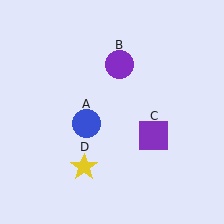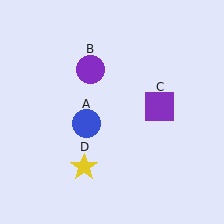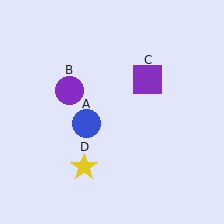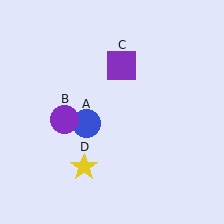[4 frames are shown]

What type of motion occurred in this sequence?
The purple circle (object B), purple square (object C) rotated counterclockwise around the center of the scene.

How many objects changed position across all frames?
2 objects changed position: purple circle (object B), purple square (object C).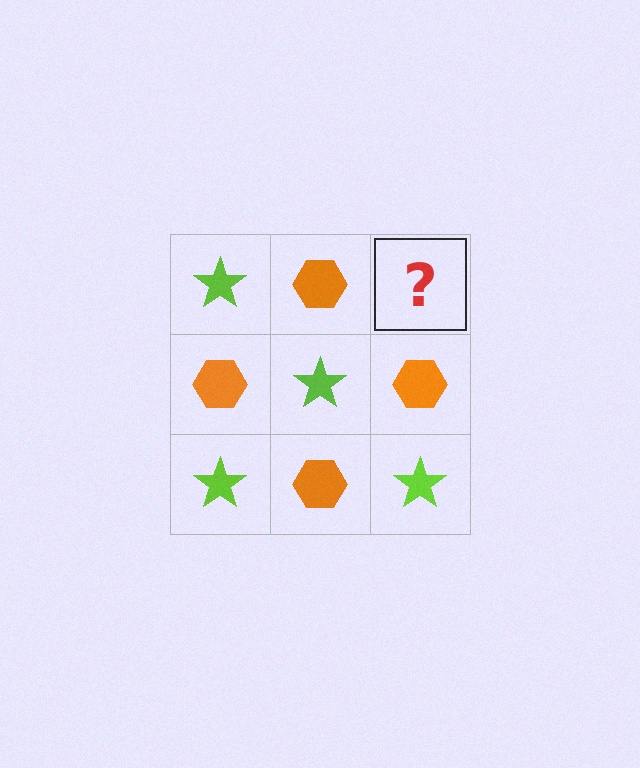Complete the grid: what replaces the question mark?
The question mark should be replaced with a lime star.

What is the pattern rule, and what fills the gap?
The rule is that it alternates lime star and orange hexagon in a checkerboard pattern. The gap should be filled with a lime star.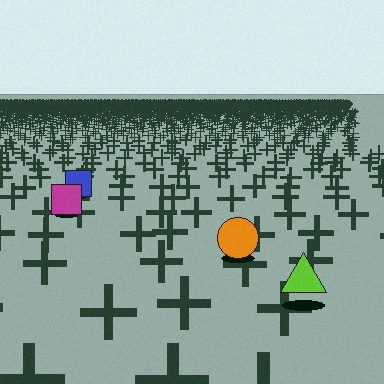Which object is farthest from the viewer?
The blue square is farthest from the viewer. It appears smaller and the ground texture around it is denser.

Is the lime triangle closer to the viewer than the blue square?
Yes. The lime triangle is closer — you can tell from the texture gradient: the ground texture is coarser near it.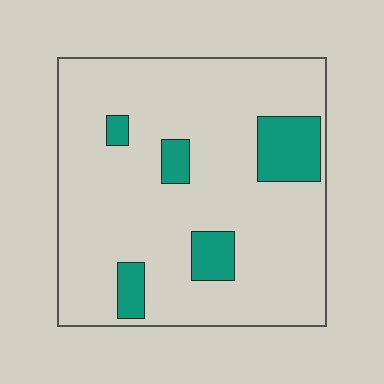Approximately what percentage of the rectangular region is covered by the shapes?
Approximately 15%.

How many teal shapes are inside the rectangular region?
5.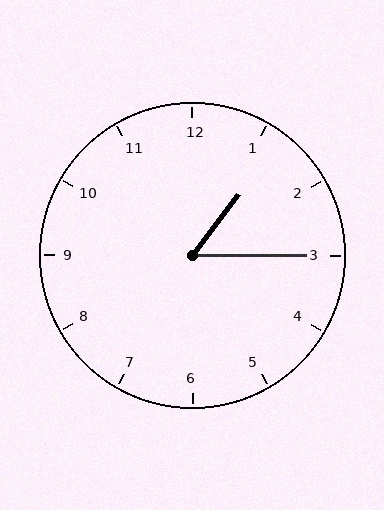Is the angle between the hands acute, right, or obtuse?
It is acute.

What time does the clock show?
1:15.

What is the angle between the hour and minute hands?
Approximately 52 degrees.